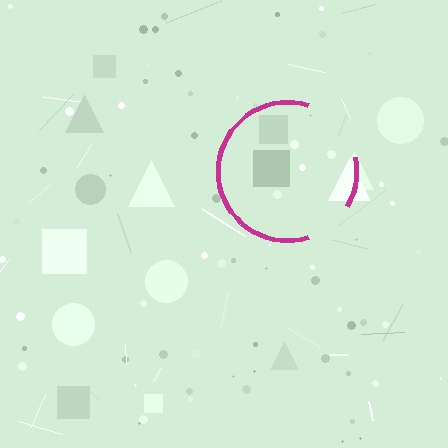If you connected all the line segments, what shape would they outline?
They would outline a circle.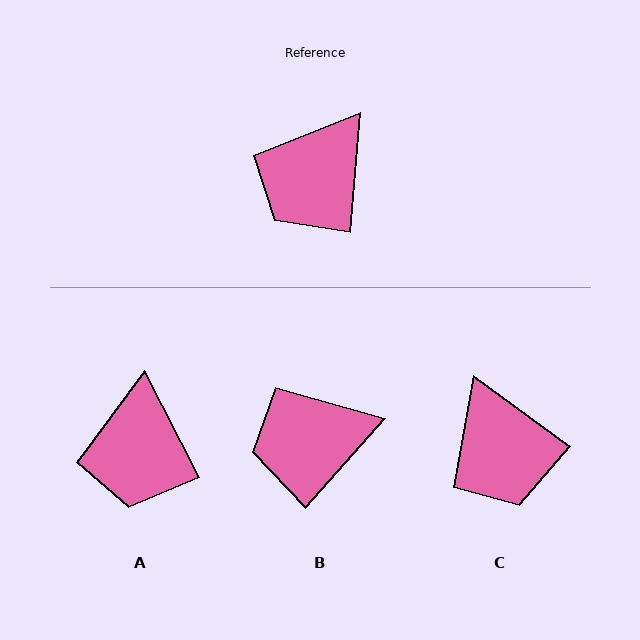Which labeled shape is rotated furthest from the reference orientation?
C, about 58 degrees away.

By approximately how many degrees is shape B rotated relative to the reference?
Approximately 37 degrees clockwise.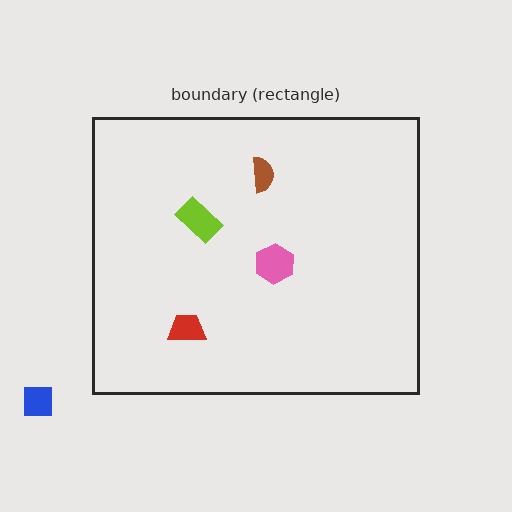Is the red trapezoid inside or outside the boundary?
Inside.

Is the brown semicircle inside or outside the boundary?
Inside.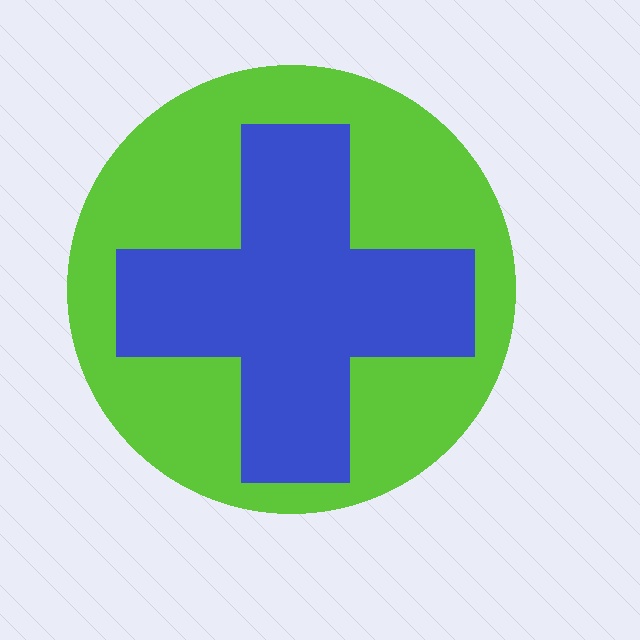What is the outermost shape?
The lime circle.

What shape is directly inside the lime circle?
The blue cross.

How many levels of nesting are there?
2.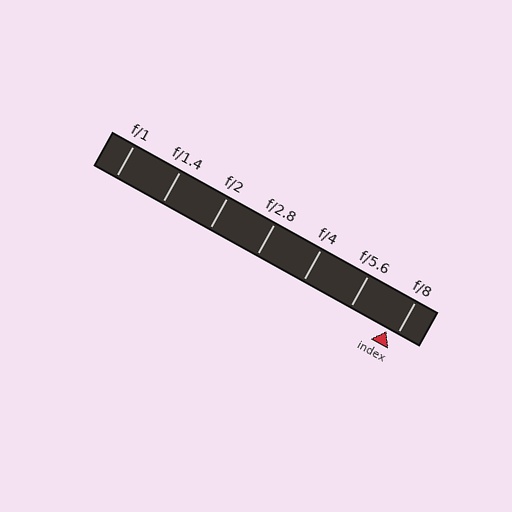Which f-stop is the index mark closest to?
The index mark is closest to f/8.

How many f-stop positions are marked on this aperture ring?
There are 7 f-stop positions marked.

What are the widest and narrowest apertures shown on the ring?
The widest aperture shown is f/1 and the narrowest is f/8.